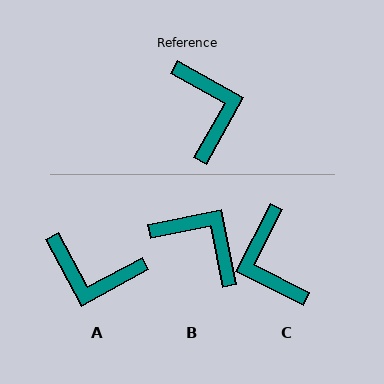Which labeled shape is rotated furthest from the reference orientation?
C, about 178 degrees away.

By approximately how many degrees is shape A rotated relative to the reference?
Approximately 122 degrees clockwise.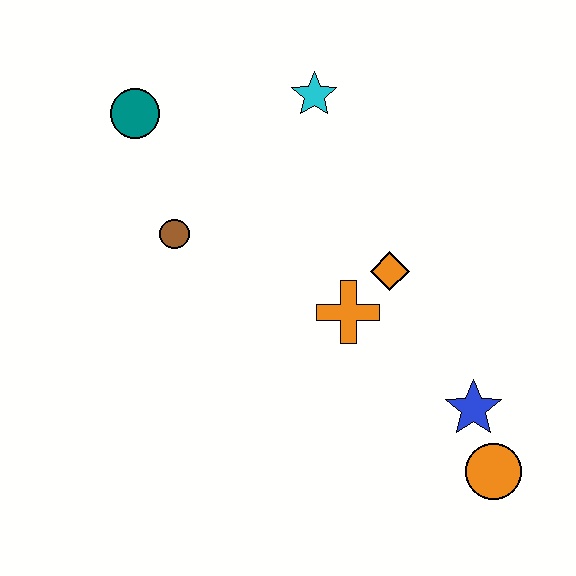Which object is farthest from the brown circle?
The orange circle is farthest from the brown circle.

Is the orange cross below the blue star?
No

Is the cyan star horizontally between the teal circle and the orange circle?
Yes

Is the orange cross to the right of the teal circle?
Yes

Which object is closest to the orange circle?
The blue star is closest to the orange circle.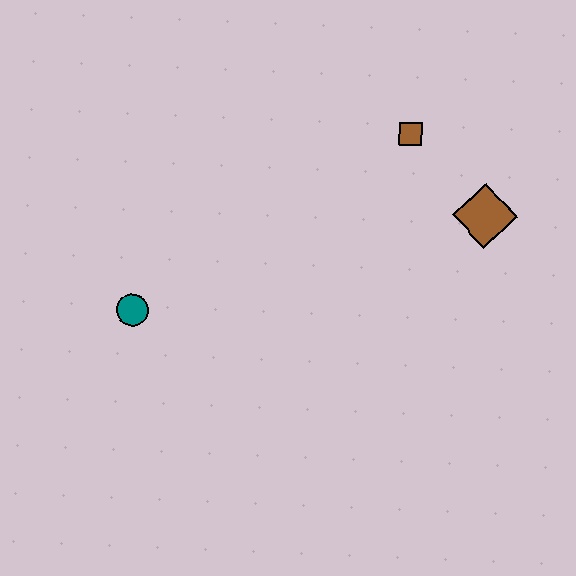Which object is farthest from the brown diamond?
The teal circle is farthest from the brown diamond.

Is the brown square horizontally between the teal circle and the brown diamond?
Yes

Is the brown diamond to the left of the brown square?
No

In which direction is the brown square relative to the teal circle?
The brown square is to the right of the teal circle.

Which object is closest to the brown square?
The brown diamond is closest to the brown square.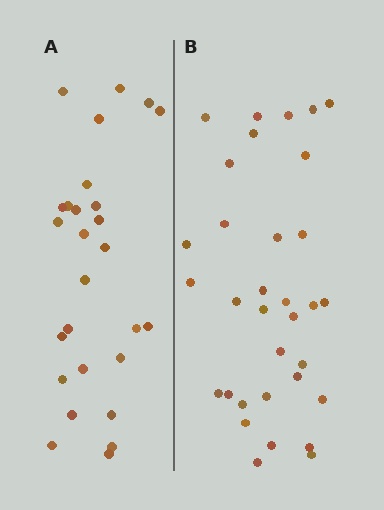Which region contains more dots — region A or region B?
Region B (the right region) has more dots.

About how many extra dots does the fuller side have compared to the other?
Region B has about 6 more dots than region A.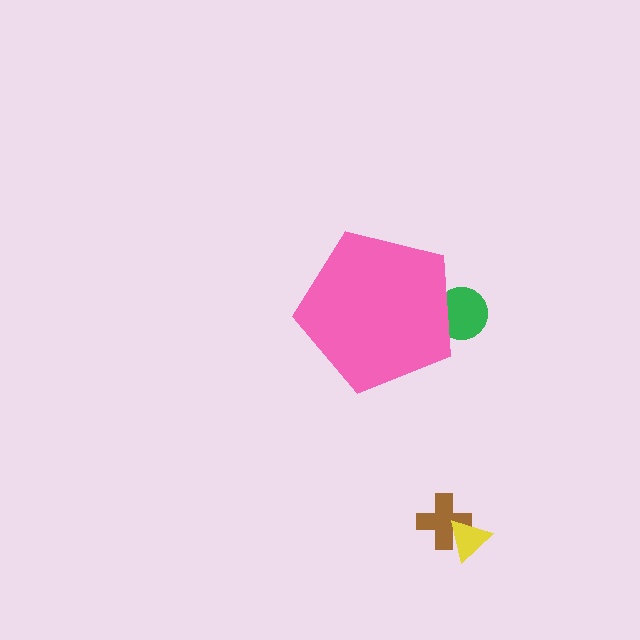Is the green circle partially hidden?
Yes, the green circle is partially hidden behind the pink pentagon.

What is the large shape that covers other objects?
A pink pentagon.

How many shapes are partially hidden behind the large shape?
1 shape is partially hidden.